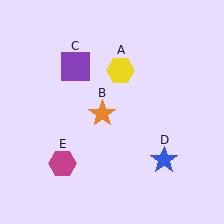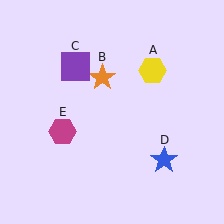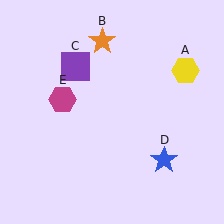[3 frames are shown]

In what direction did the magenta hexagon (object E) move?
The magenta hexagon (object E) moved up.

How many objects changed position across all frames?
3 objects changed position: yellow hexagon (object A), orange star (object B), magenta hexagon (object E).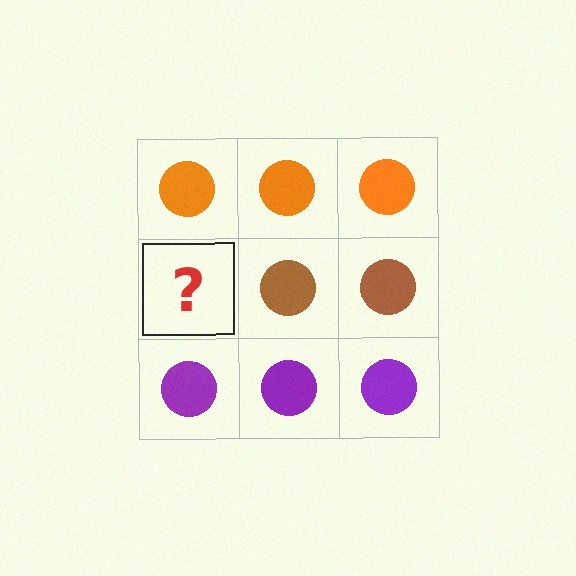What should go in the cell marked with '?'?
The missing cell should contain a brown circle.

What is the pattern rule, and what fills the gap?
The rule is that each row has a consistent color. The gap should be filled with a brown circle.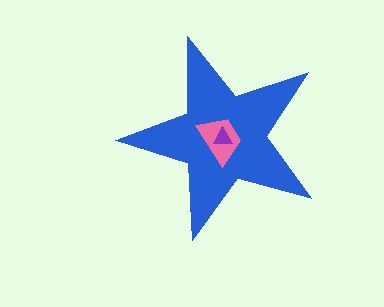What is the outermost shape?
The blue star.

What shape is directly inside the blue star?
The pink trapezoid.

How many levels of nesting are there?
3.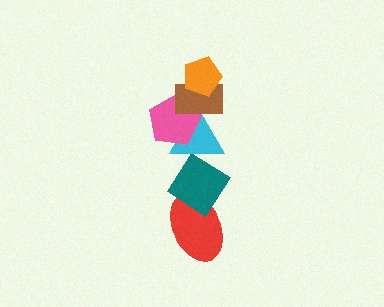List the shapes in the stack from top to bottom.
From top to bottom: the orange pentagon, the brown rectangle, the pink pentagon, the cyan triangle, the teal diamond, the red ellipse.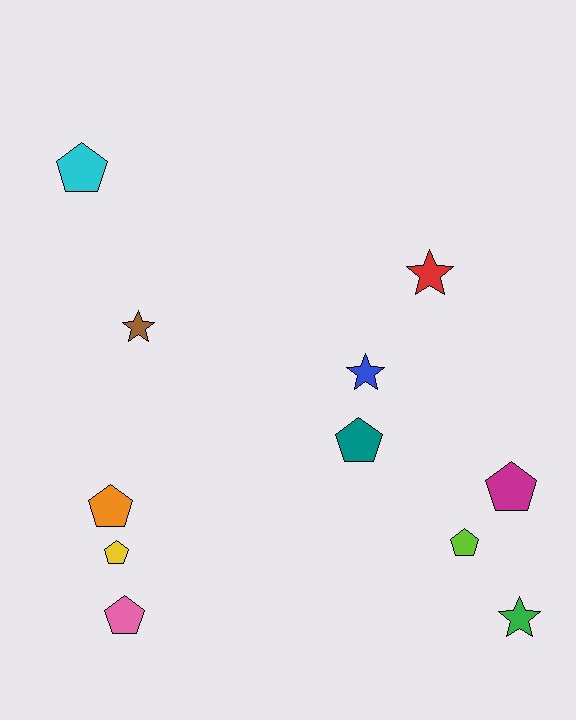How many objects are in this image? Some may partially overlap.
There are 11 objects.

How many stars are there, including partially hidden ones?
There are 4 stars.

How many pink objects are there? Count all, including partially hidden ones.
There is 1 pink object.